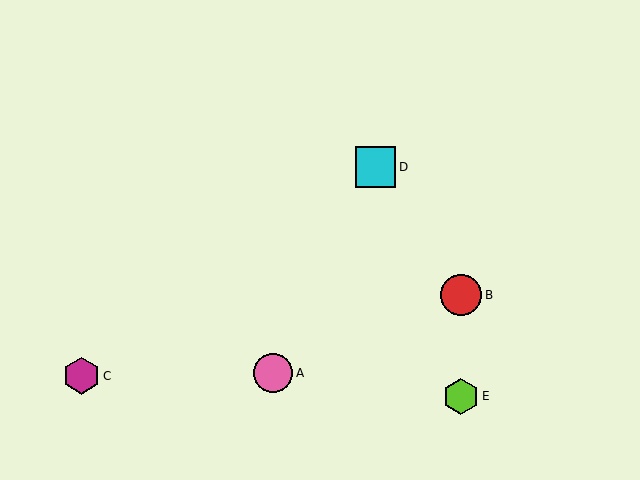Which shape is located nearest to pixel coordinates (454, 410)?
The lime hexagon (labeled E) at (461, 396) is nearest to that location.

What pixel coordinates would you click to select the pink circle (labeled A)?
Click at (273, 373) to select the pink circle A.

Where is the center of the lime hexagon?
The center of the lime hexagon is at (461, 396).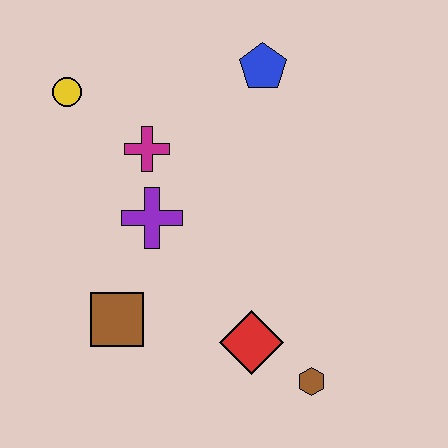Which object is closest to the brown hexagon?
The red diamond is closest to the brown hexagon.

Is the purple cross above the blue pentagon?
No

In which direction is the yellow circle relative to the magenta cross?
The yellow circle is to the left of the magenta cross.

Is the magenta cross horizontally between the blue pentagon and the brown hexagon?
No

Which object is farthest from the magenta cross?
The brown hexagon is farthest from the magenta cross.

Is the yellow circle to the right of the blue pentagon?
No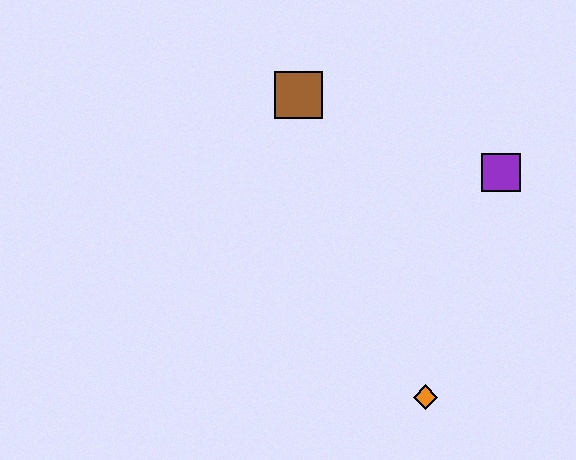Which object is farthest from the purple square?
The orange diamond is farthest from the purple square.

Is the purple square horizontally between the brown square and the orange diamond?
No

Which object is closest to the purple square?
The brown square is closest to the purple square.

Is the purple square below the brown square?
Yes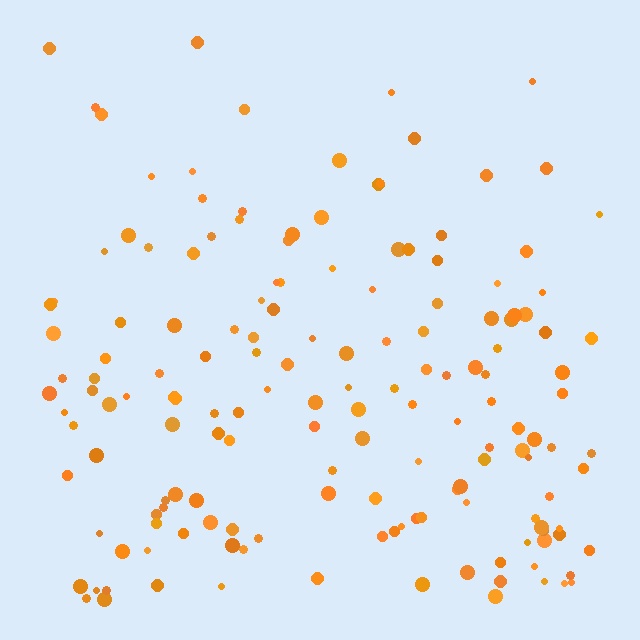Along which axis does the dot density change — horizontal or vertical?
Vertical.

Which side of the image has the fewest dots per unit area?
The top.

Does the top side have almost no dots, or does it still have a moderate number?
Still a moderate number, just noticeably fewer than the bottom.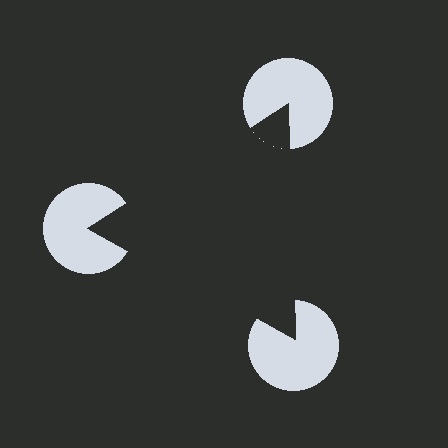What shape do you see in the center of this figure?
An illusory triangle — its edges are inferred from the aligned wedge cuts in the pac-man discs, not physically drawn.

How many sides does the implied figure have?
3 sides.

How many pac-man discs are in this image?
There are 3 — one at each vertex of the illusory triangle.